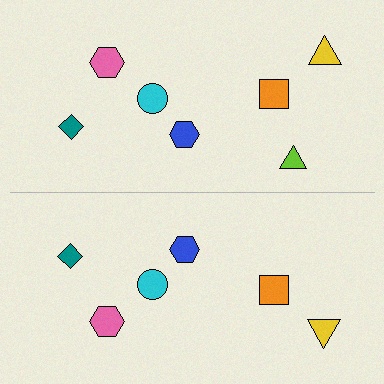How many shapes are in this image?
There are 13 shapes in this image.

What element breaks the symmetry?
A lime triangle is missing from the bottom side.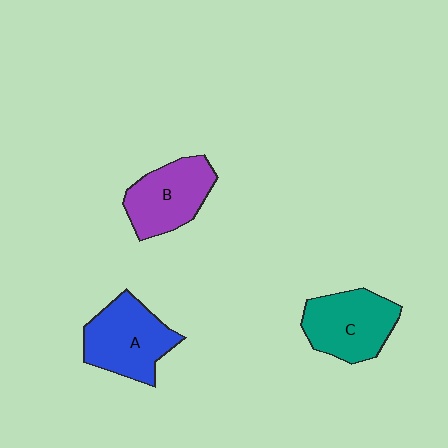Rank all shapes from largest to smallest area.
From largest to smallest: A (blue), C (teal), B (purple).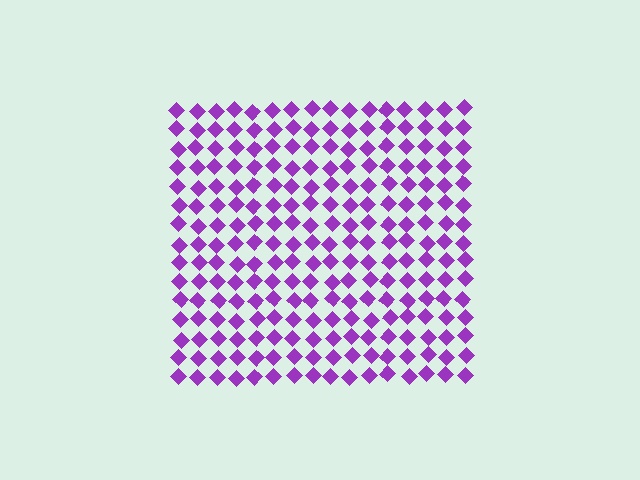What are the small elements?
The small elements are diamonds.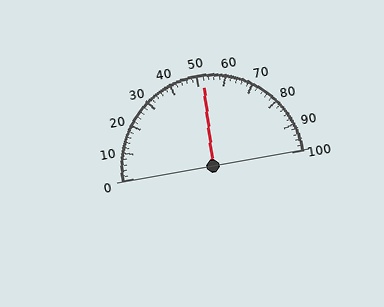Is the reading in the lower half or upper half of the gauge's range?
The reading is in the upper half of the range (0 to 100).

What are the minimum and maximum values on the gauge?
The gauge ranges from 0 to 100.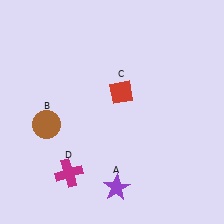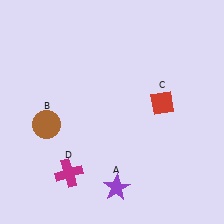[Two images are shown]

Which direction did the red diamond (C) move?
The red diamond (C) moved right.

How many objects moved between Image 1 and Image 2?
1 object moved between the two images.